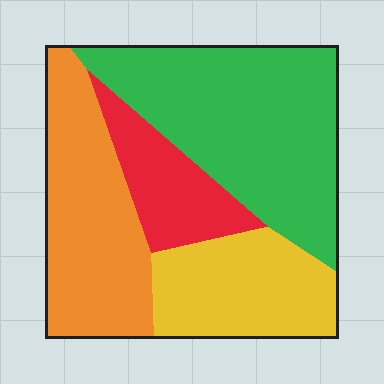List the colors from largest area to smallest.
From largest to smallest: green, orange, yellow, red.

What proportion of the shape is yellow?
Yellow covers 21% of the shape.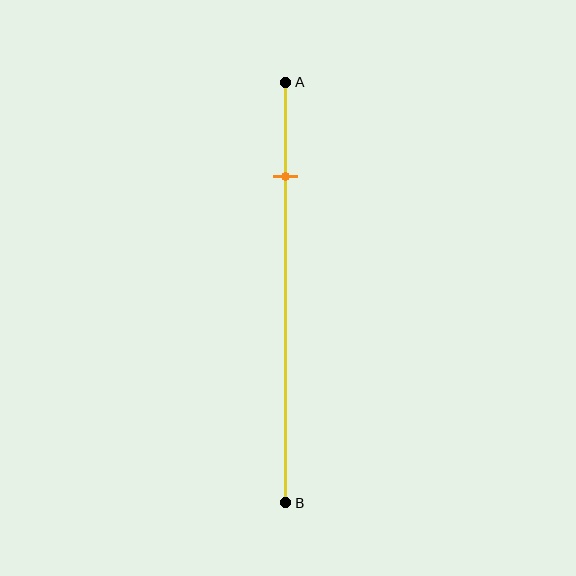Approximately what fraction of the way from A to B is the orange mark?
The orange mark is approximately 20% of the way from A to B.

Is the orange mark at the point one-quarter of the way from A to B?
Yes, the mark is approximately at the one-quarter point.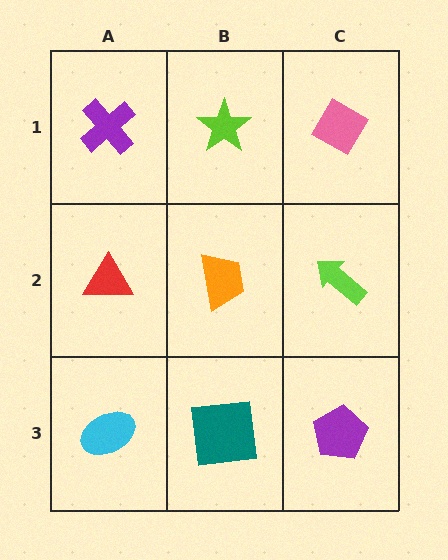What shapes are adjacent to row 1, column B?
An orange trapezoid (row 2, column B), a purple cross (row 1, column A), a pink diamond (row 1, column C).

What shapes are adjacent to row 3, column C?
A lime arrow (row 2, column C), a teal square (row 3, column B).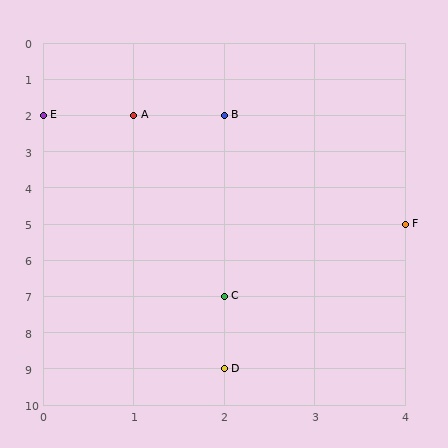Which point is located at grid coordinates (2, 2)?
Point B is at (2, 2).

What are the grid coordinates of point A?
Point A is at grid coordinates (1, 2).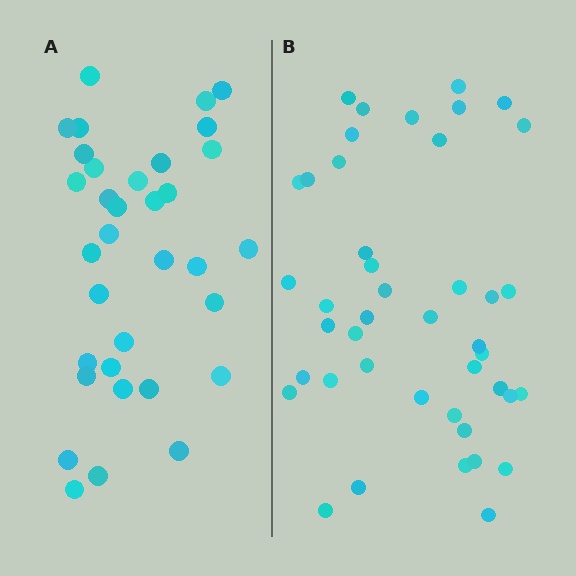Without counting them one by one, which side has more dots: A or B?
Region B (the right region) has more dots.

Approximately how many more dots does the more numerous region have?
Region B has roughly 8 or so more dots than region A.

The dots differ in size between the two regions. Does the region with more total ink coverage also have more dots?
No. Region A has more total ink coverage because its dots are larger, but region B actually contains more individual dots. Total area can be misleading — the number of items is what matters here.